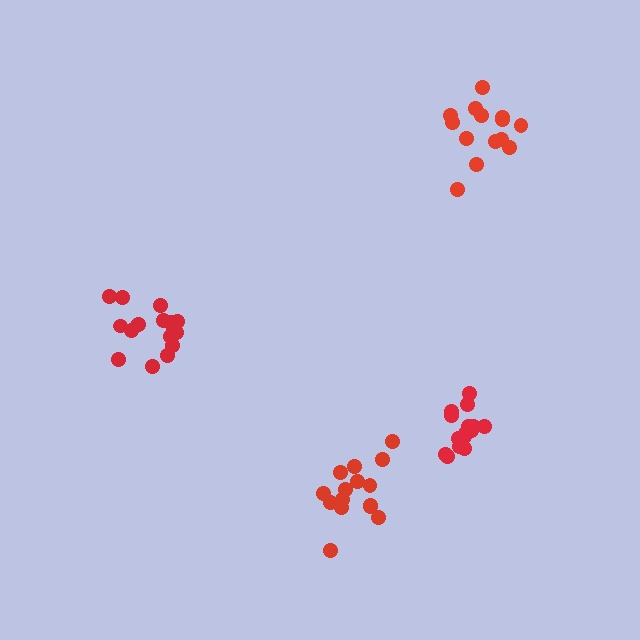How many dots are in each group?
Group 1: 15 dots, Group 2: 14 dots, Group 3: 15 dots, Group 4: 17 dots (61 total).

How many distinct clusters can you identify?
There are 4 distinct clusters.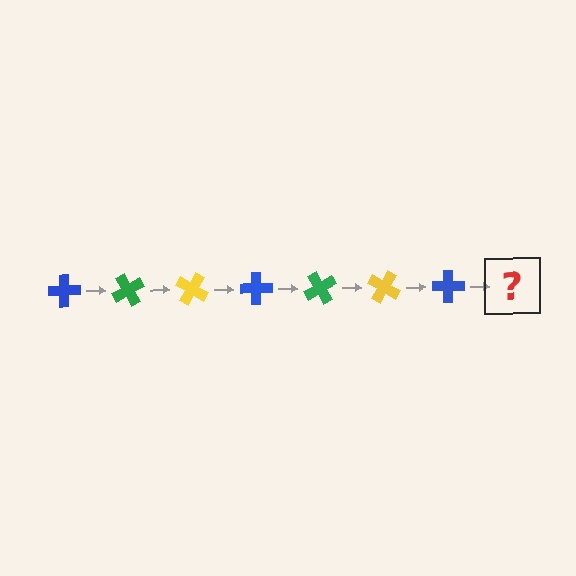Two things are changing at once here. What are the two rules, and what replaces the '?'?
The two rules are that it rotates 60 degrees each step and the color cycles through blue, green, and yellow. The '?' should be a green cross, rotated 420 degrees from the start.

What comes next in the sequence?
The next element should be a green cross, rotated 420 degrees from the start.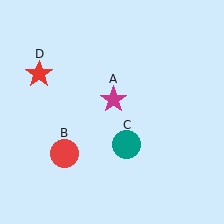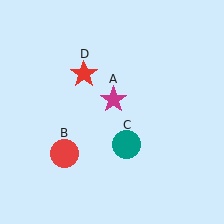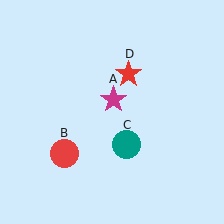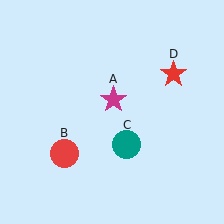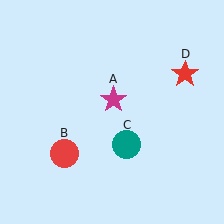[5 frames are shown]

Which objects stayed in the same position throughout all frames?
Magenta star (object A) and red circle (object B) and teal circle (object C) remained stationary.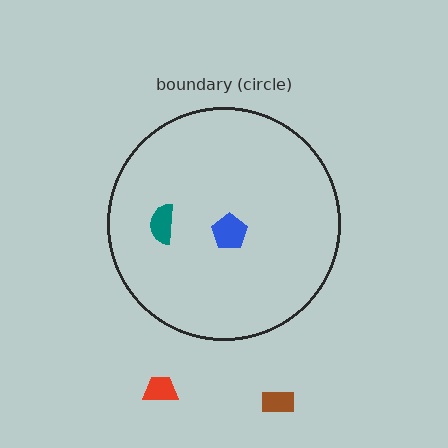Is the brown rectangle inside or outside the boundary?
Outside.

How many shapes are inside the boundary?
2 inside, 2 outside.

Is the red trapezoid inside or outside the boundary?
Outside.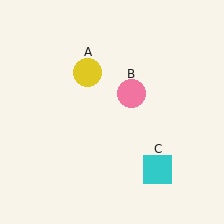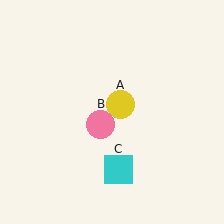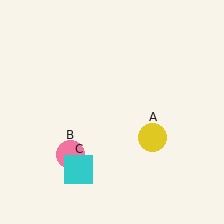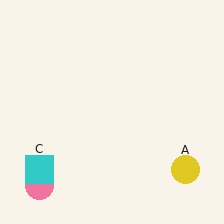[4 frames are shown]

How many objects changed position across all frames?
3 objects changed position: yellow circle (object A), pink circle (object B), cyan square (object C).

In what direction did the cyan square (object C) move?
The cyan square (object C) moved left.